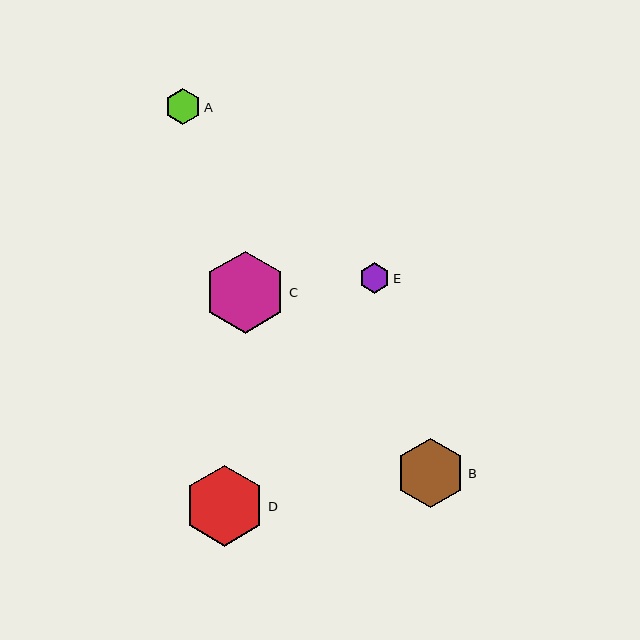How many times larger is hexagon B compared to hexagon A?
Hexagon B is approximately 1.9 times the size of hexagon A.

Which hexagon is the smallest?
Hexagon E is the smallest with a size of approximately 30 pixels.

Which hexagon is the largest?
Hexagon C is the largest with a size of approximately 82 pixels.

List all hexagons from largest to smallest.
From largest to smallest: C, D, B, A, E.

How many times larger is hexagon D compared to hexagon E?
Hexagon D is approximately 2.7 times the size of hexagon E.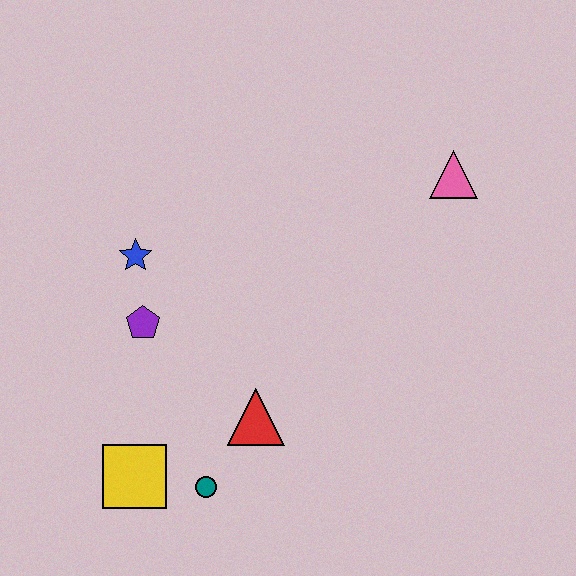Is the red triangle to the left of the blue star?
No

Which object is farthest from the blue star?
The pink triangle is farthest from the blue star.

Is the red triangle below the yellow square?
No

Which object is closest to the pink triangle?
The red triangle is closest to the pink triangle.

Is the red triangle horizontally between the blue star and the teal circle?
No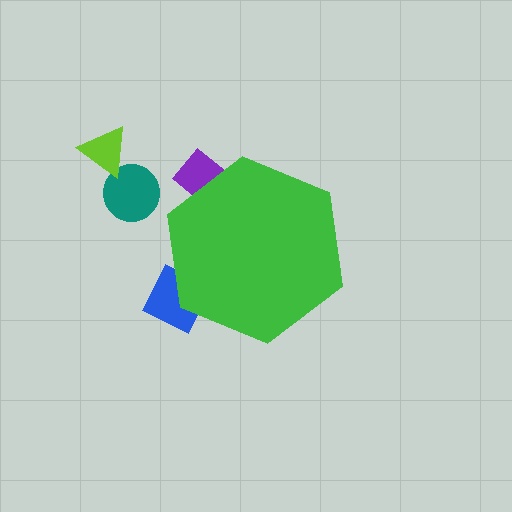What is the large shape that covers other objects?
A green hexagon.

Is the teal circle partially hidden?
No, the teal circle is fully visible.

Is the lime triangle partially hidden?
No, the lime triangle is fully visible.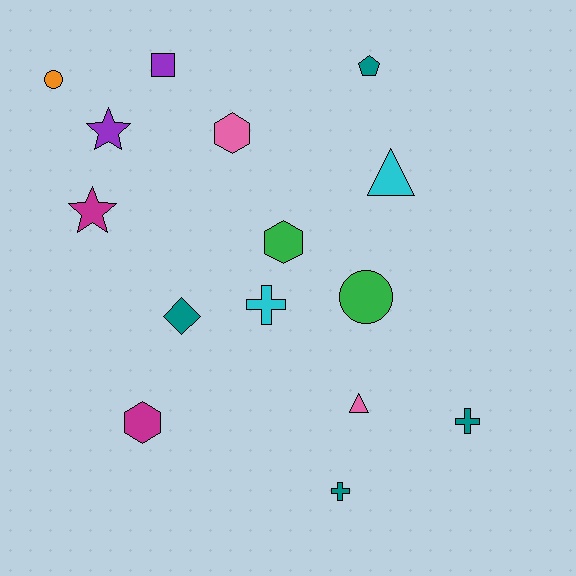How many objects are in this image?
There are 15 objects.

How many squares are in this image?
There is 1 square.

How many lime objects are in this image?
There are no lime objects.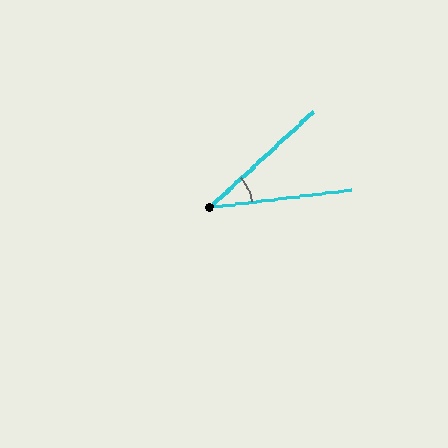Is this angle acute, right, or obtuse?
It is acute.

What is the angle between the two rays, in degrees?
Approximately 36 degrees.